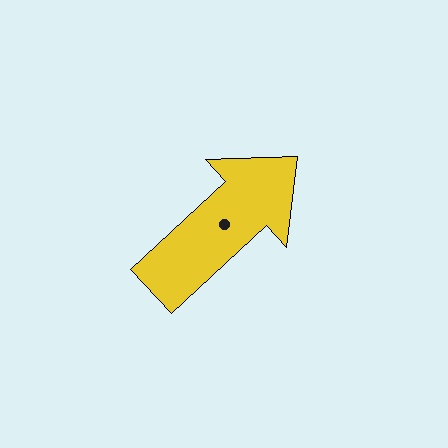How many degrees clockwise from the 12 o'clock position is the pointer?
Approximately 47 degrees.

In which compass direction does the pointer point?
Northeast.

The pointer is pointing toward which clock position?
Roughly 2 o'clock.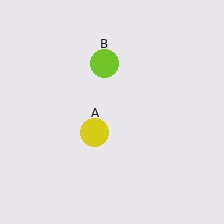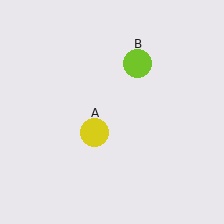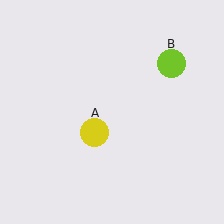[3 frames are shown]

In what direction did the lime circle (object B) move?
The lime circle (object B) moved right.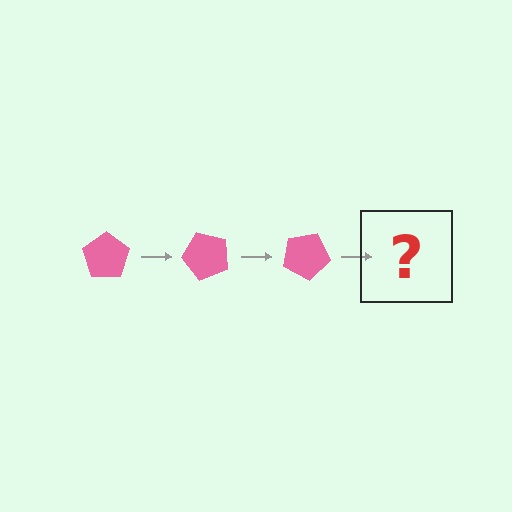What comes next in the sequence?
The next element should be a pink pentagon rotated 150 degrees.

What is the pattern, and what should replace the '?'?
The pattern is that the pentagon rotates 50 degrees each step. The '?' should be a pink pentagon rotated 150 degrees.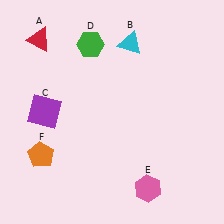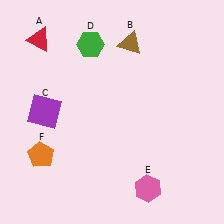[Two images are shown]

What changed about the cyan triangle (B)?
In Image 1, B is cyan. In Image 2, it changed to brown.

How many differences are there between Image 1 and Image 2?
There is 1 difference between the two images.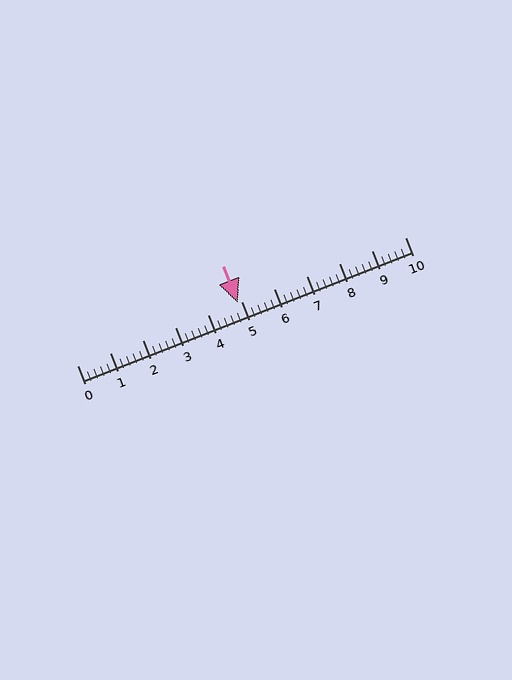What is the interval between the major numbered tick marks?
The major tick marks are spaced 1 units apart.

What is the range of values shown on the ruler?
The ruler shows values from 0 to 10.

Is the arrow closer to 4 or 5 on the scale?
The arrow is closer to 5.